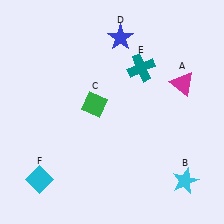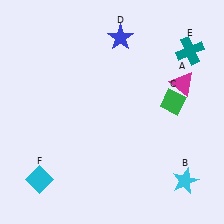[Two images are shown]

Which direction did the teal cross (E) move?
The teal cross (E) moved right.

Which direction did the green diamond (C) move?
The green diamond (C) moved right.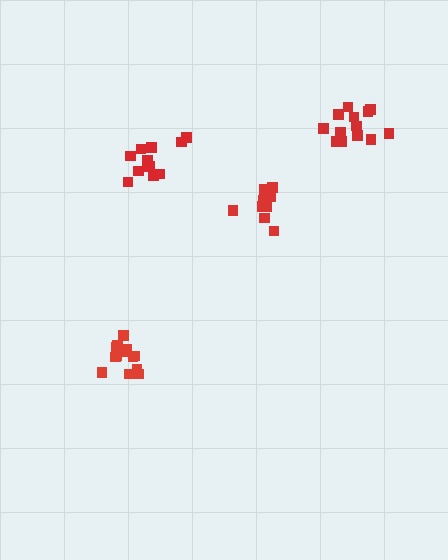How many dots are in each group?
Group 1: 13 dots, Group 2: 13 dots, Group 3: 12 dots, Group 4: 9 dots (47 total).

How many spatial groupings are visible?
There are 4 spatial groupings.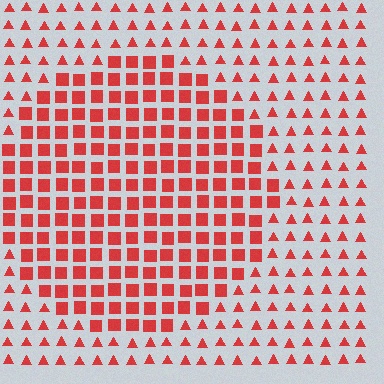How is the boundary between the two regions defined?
The boundary is defined by a change in element shape: squares inside vs. triangles outside. All elements share the same color and spacing.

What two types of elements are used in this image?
The image uses squares inside the circle region and triangles outside it.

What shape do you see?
I see a circle.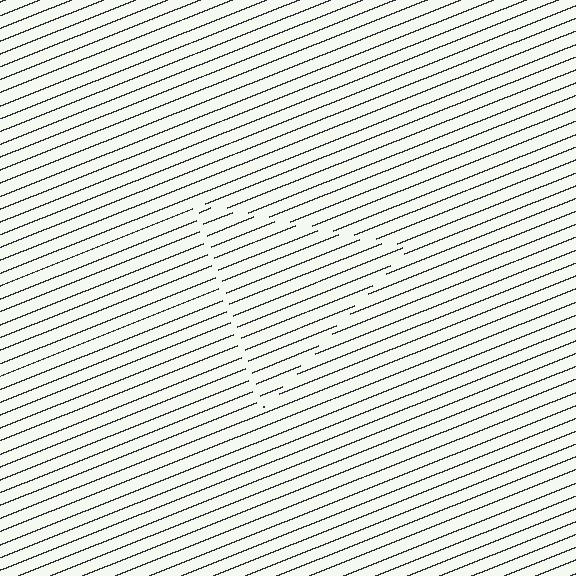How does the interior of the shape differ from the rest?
The interior of the shape contains the same grating, shifted by half a period — the contour is defined by the phase discontinuity where line-ends from the inner and outer gratings abut.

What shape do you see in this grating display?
An illusory triangle. The interior of the shape contains the same grating, shifted by half a period — the contour is defined by the phase discontinuity where line-ends from the inner and outer gratings abut.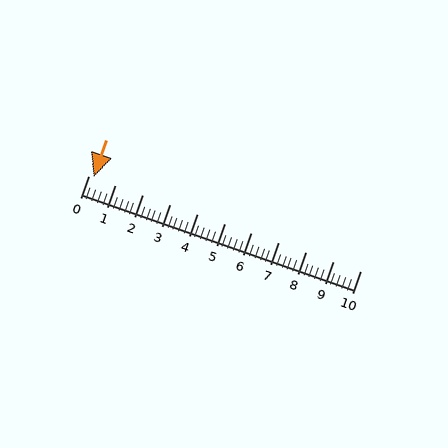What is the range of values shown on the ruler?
The ruler shows values from 0 to 10.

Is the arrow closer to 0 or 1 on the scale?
The arrow is closer to 0.